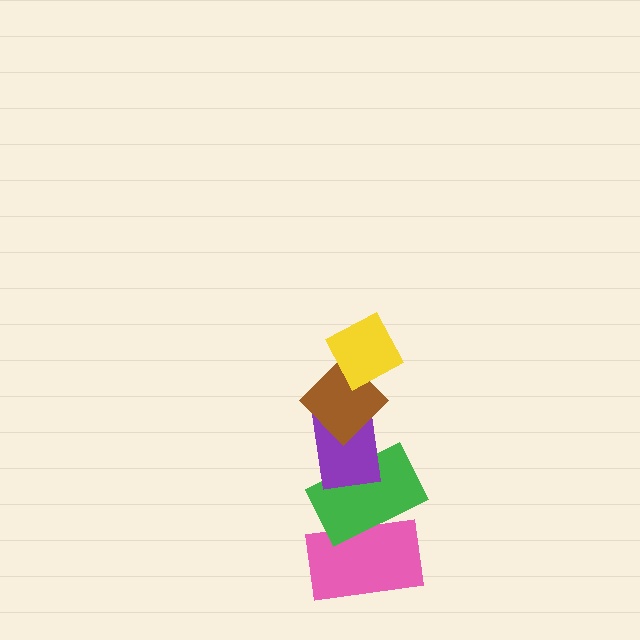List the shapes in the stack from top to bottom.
From top to bottom: the yellow diamond, the brown diamond, the purple rectangle, the green rectangle, the pink rectangle.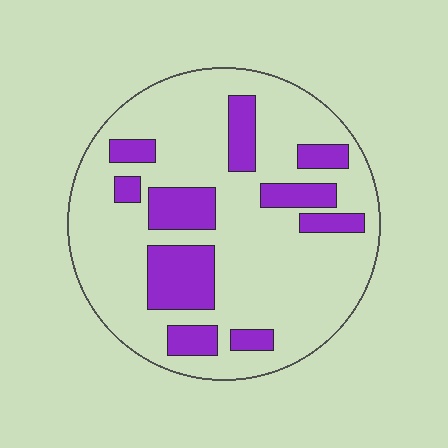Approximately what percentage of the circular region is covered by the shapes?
Approximately 25%.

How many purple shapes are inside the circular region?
10.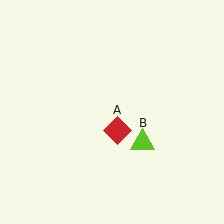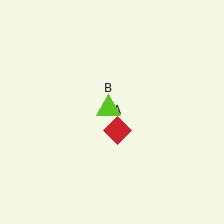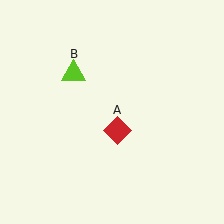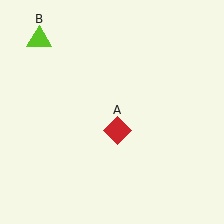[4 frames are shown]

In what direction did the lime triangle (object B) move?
The lime triangle (object B) moved up and to the left.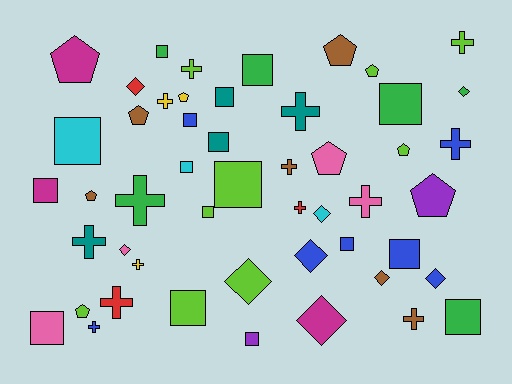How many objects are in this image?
There are 50 objects.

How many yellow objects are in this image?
There are 3 yellow objects.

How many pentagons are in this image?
There are 10 pentagons.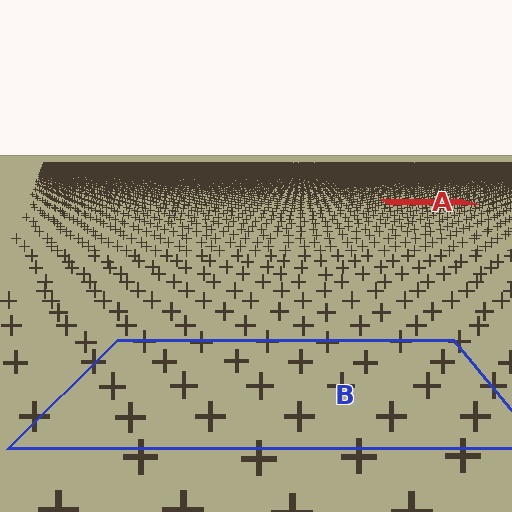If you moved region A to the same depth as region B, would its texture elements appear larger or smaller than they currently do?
They would appear larger. At a closer depth, the same texture elements are projected at a bigger on-screen size.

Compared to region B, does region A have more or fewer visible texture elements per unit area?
Region A has more texture elements per unit area — they are packed more densely because it is farther away.